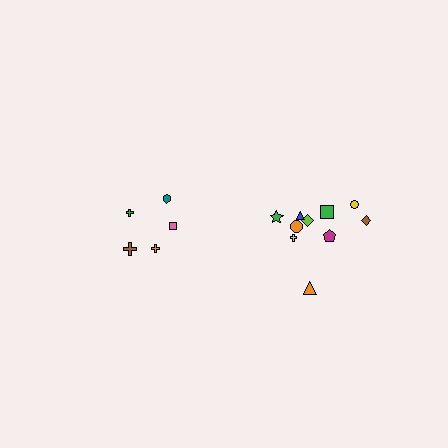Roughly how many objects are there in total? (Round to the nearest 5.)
Roughly 15 objects in total.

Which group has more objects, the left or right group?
The right group.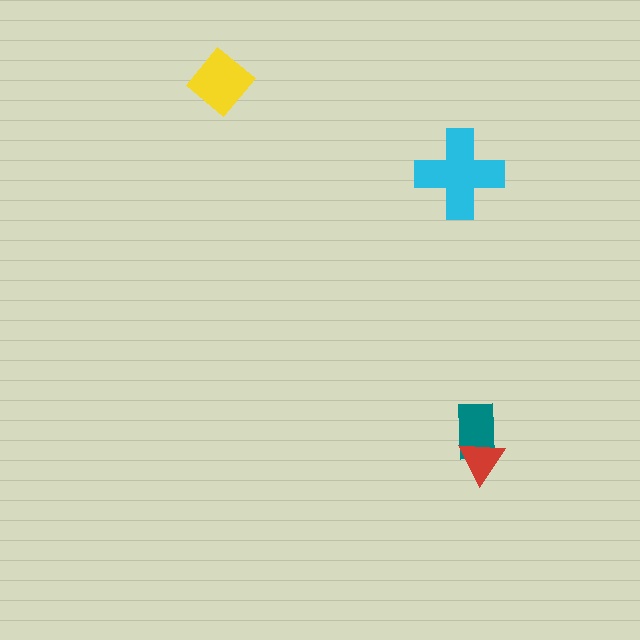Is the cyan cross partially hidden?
No, no other shape covers it.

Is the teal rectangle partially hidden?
Yes, it is partially covered by another shape.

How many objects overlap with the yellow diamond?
0 objects overlap with the yellow diamond.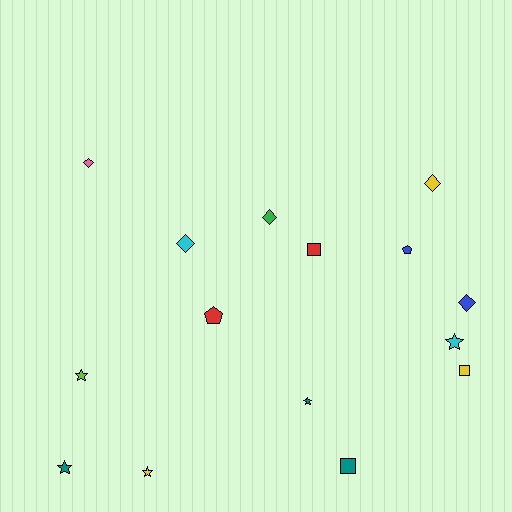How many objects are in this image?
There are 15 objects.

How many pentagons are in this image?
There are 2 pentagons.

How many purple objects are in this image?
There are no purple objects.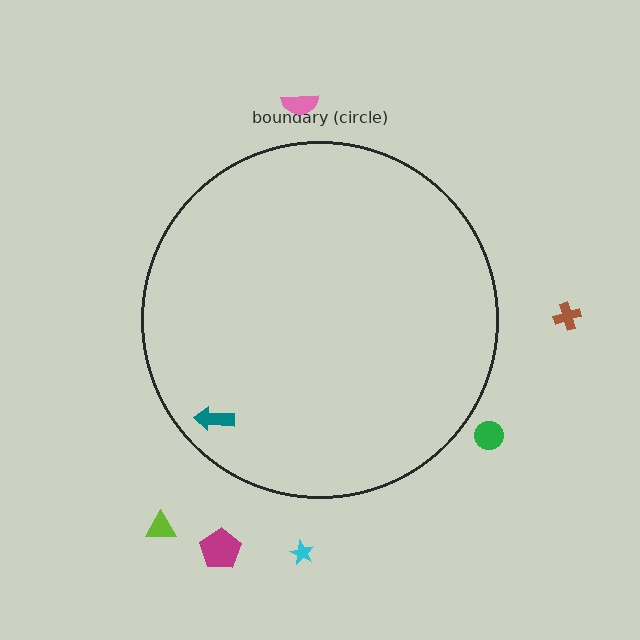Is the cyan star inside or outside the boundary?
Outside.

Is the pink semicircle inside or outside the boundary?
Outside.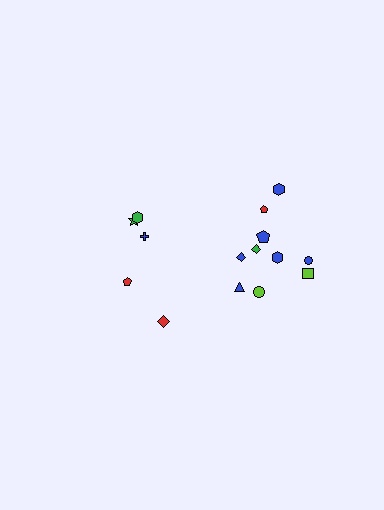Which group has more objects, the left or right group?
The right group.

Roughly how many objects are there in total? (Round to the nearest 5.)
Roughly 15 objects in total.